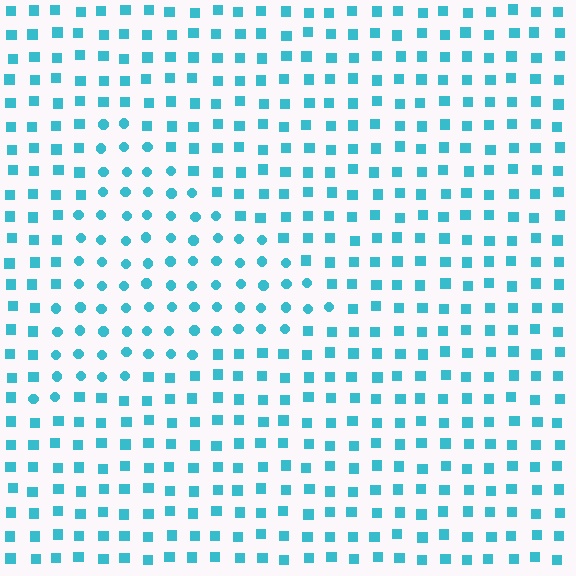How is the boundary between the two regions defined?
The boundary is defined by a change in element shape: circles inside vs. squares outside. All elements share the same color and spacing.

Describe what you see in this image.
The image is filled with small cyan elements arranged in a uniform grid. A triangle-shaped region contains circles, while the surrounding area contains squares. The boundary is defined purely by the change in element shape.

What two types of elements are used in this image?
The image uses circles inside the triangle region and squares outside it.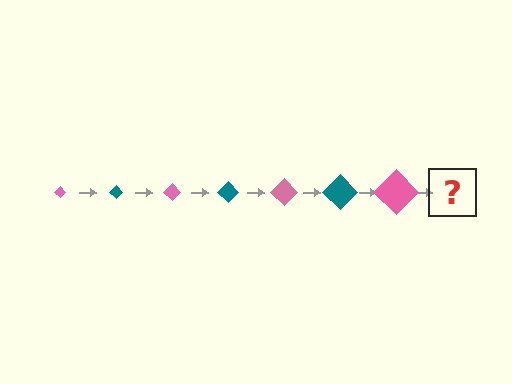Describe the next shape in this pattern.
It should be a teal diamond, larger than the previous one.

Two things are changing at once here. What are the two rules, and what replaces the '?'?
The two rules are that the diamond grows larger each step and the color cycles through pink and teal. The '?' should be a teal diamond, larger than the previous one.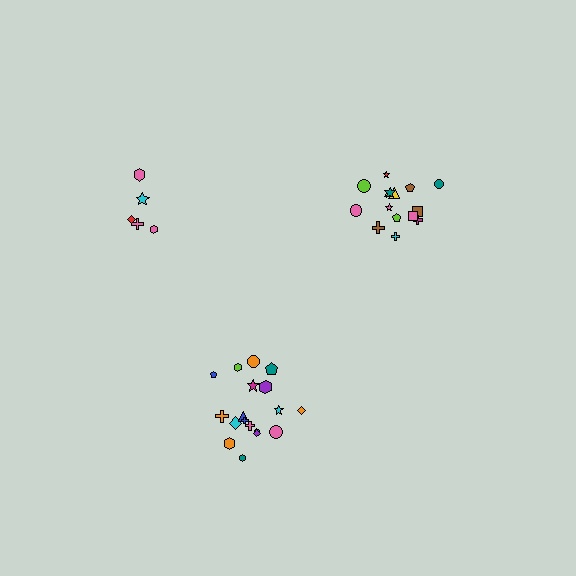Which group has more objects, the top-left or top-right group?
The top-right group.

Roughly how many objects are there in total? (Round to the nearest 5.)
Roughly 40 objects in total.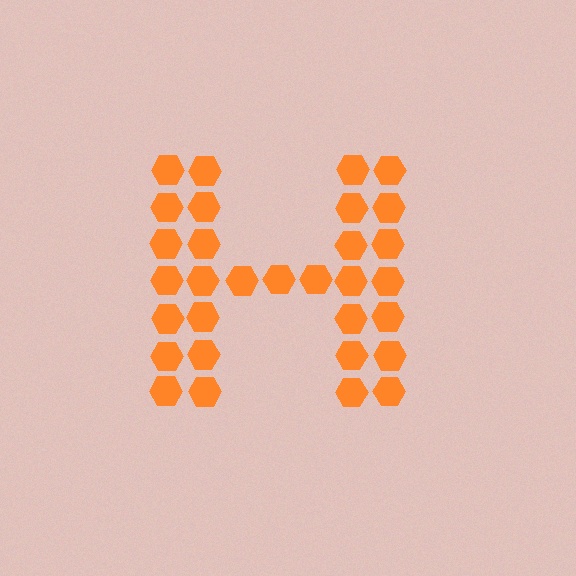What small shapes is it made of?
It is made of small hexagons.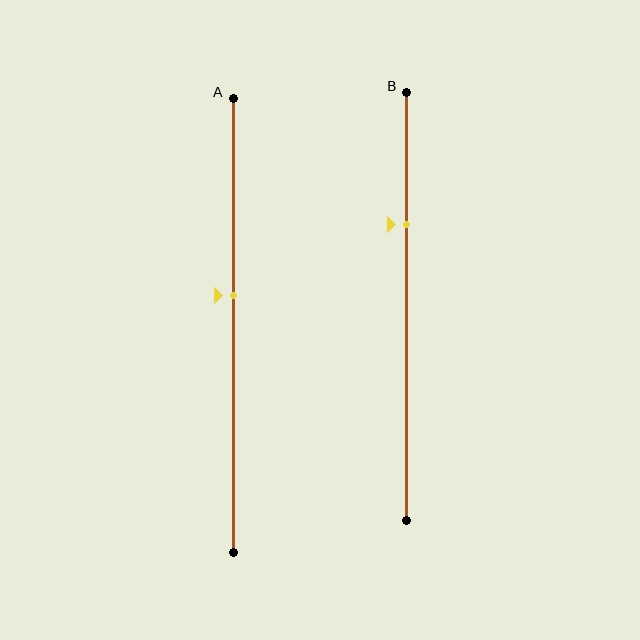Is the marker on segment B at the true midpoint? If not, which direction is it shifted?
No, the marker on segment B is shifted upward by about 19% of the segment length.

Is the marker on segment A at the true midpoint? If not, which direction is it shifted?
No, the marker on segment A is shifted upward by about 7% of the segment length.